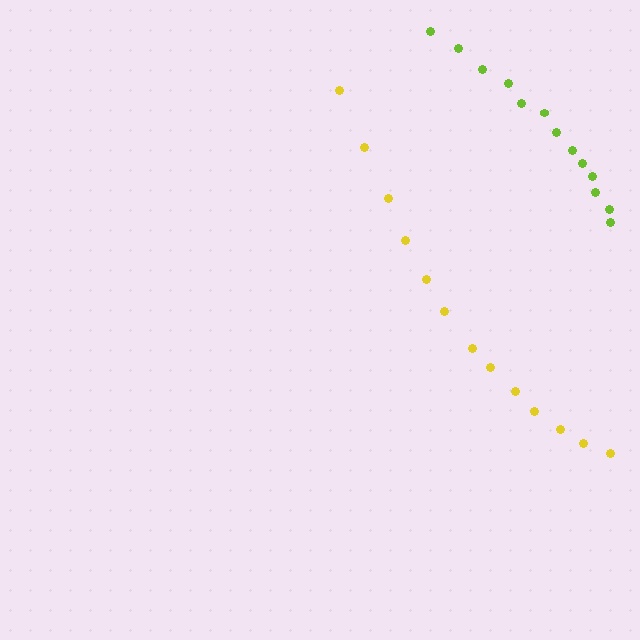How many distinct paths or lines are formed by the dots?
There are 2 distinct paths.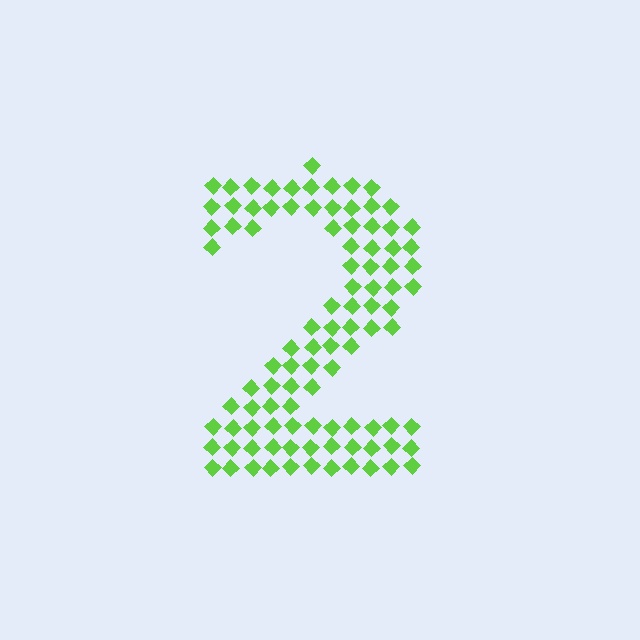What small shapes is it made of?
It is made of small diamonds.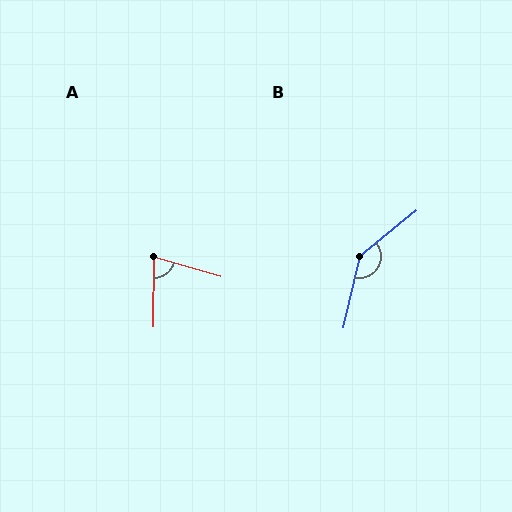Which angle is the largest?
B, at approximately 142 degrees.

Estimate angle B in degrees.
Approximately 142 degrees.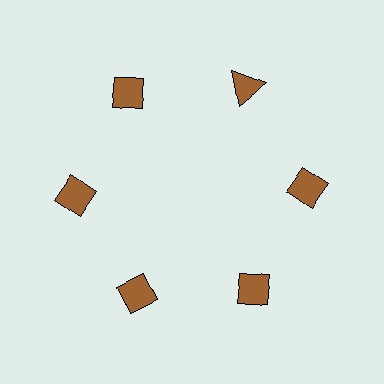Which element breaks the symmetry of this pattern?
The brown triangle at roughly the 1 o'clock position breaks the symmetry. All other shapes are brown diamonds.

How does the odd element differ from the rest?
It has a different shape: triangle instead of diamond.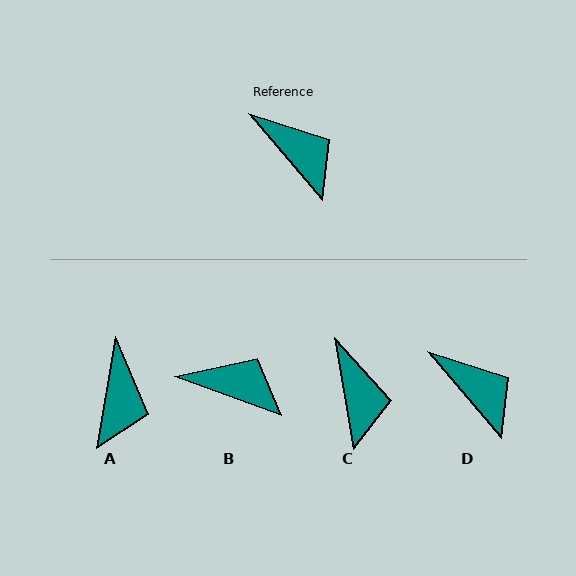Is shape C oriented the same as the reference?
No, it is off by about 31 degrees.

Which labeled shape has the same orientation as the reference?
D.